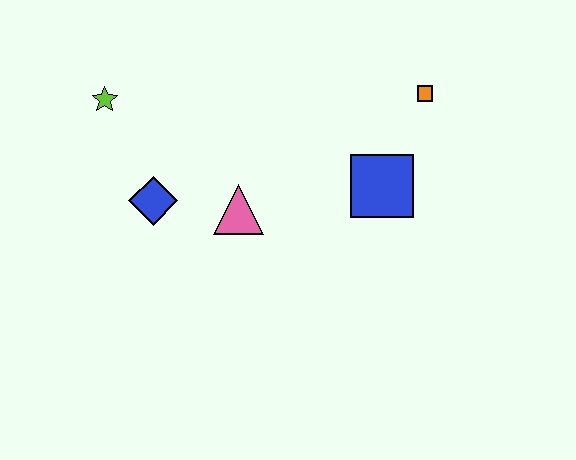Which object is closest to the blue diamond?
The pink triangle is closest to the blue diamond.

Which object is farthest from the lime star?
The orange square is farthest from the lime star.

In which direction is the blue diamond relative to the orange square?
The blue diamond is to the left of the orange square.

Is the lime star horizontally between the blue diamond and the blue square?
No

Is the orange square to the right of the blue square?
Yes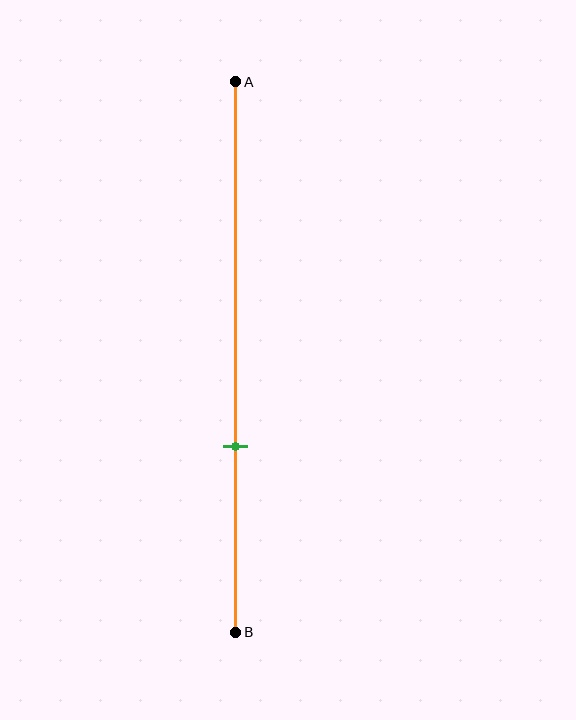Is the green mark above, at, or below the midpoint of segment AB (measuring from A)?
The green mark is below the midpoint of segment AB.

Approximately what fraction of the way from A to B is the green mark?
The green mark is approximately 65% of the way from A to B.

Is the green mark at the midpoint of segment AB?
No, the mark is at about 65% from A, not at the 50% midpoint.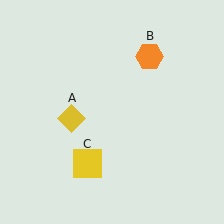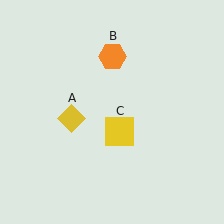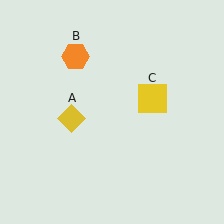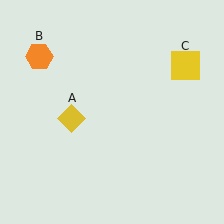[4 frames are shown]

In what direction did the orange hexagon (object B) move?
The orange hexagon (object B) moved left.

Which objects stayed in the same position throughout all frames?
Yellow diamond (object A) remained stationary.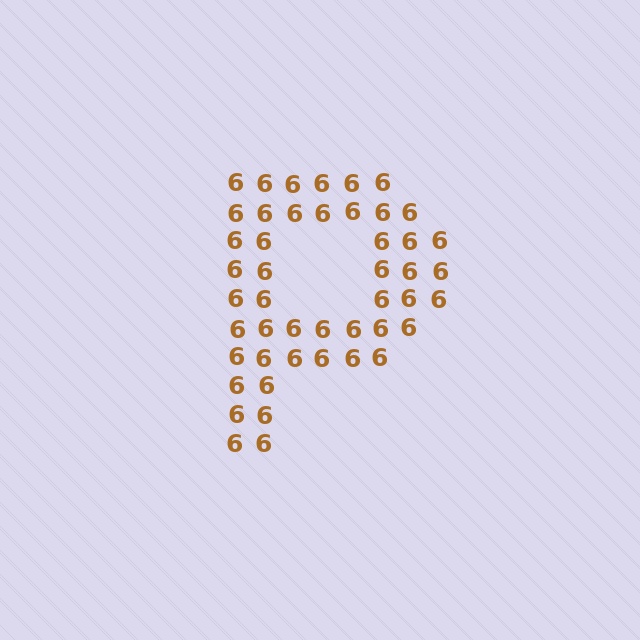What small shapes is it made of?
It is made of small digit 6's.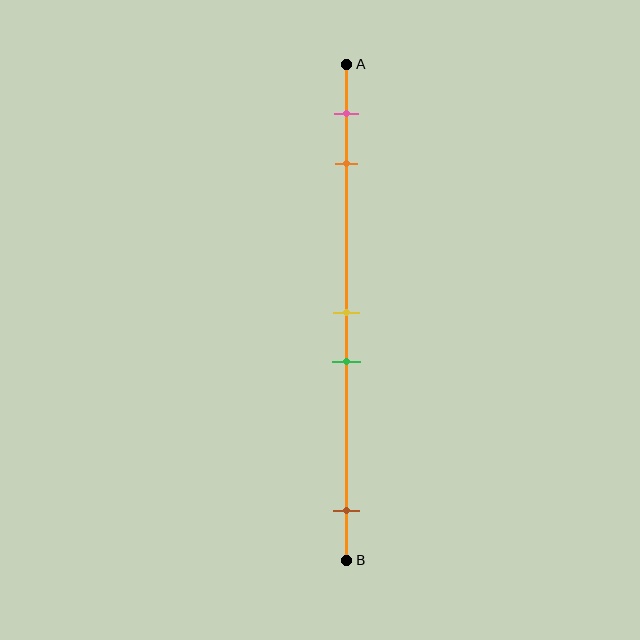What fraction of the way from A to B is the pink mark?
The pink mark is approximately 10% (0.1) of the way from A to B.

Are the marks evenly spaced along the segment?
No, the marks are not evenly spaced.